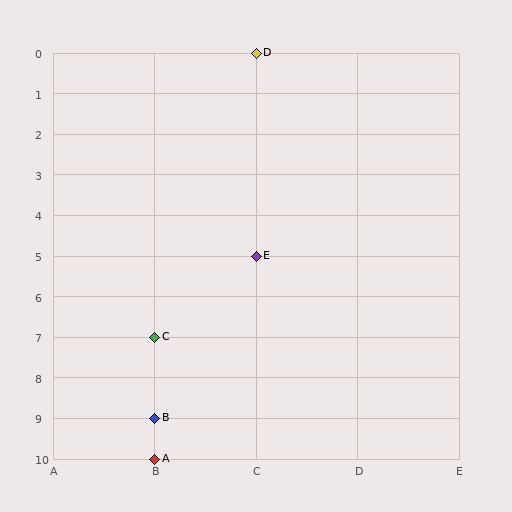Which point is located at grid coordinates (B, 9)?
Point B is at (B, 9).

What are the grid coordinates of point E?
Point E is at grid coordinates (C, 5).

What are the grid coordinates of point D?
Point D is at grid coordinates (C, 0).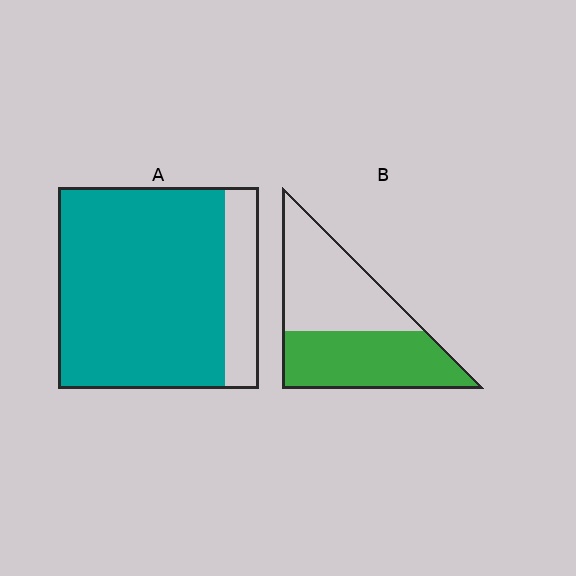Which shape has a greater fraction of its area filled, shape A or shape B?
Shape A.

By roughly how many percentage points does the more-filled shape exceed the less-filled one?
By roughly 35 percentage points (A over B).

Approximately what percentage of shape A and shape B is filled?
A is approximately 85% and B is approximately 50%.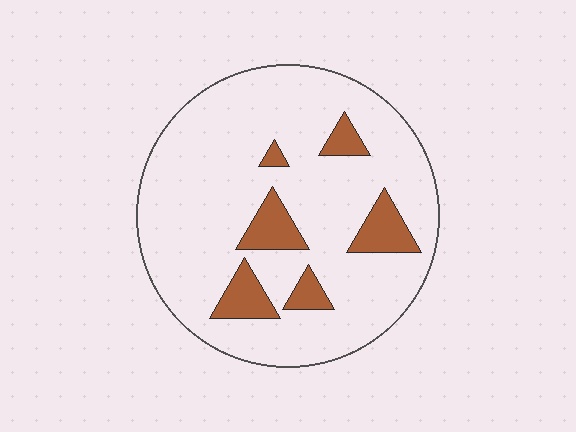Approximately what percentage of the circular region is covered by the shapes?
Approximately 15%.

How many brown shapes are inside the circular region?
6.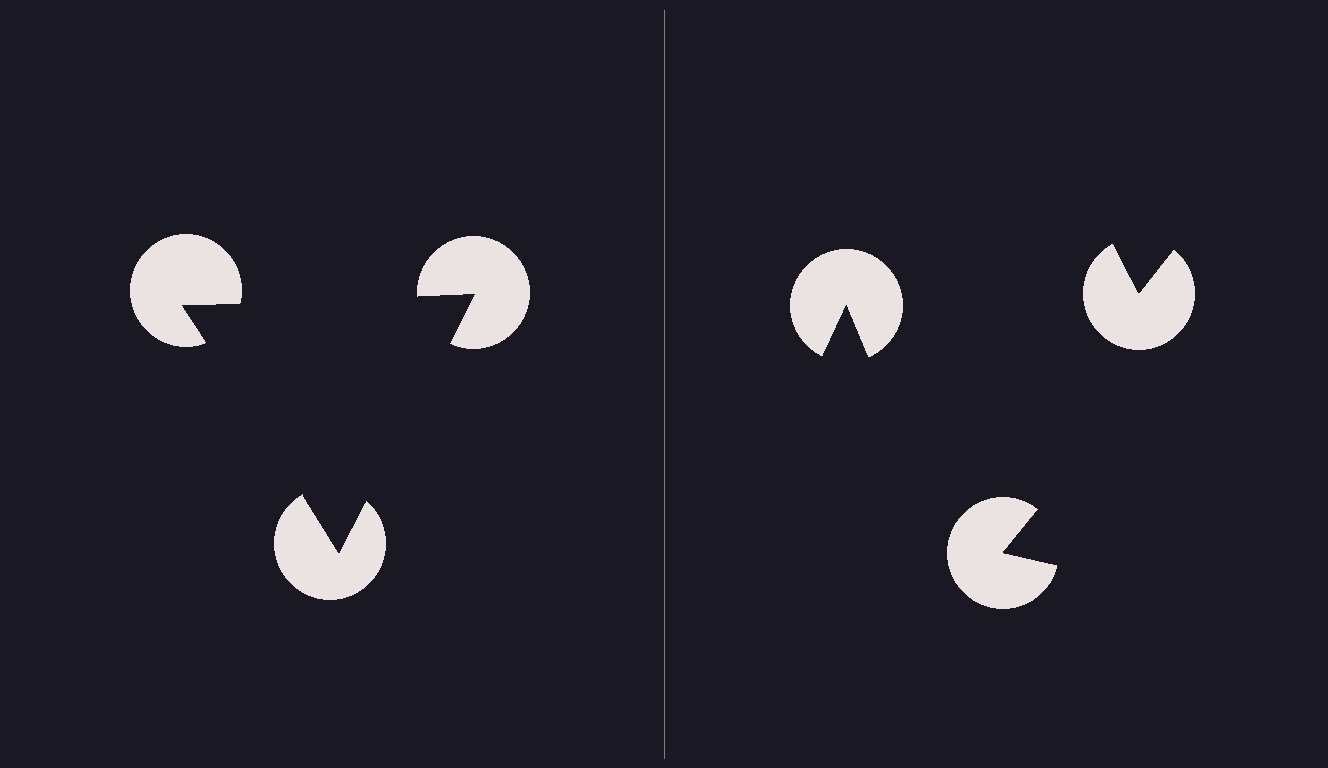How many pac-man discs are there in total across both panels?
6 — 3 on each side.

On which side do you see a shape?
An illusory triangle appears on the left side. On the right side the wedge cuts are rotated, so no coherent shape forms.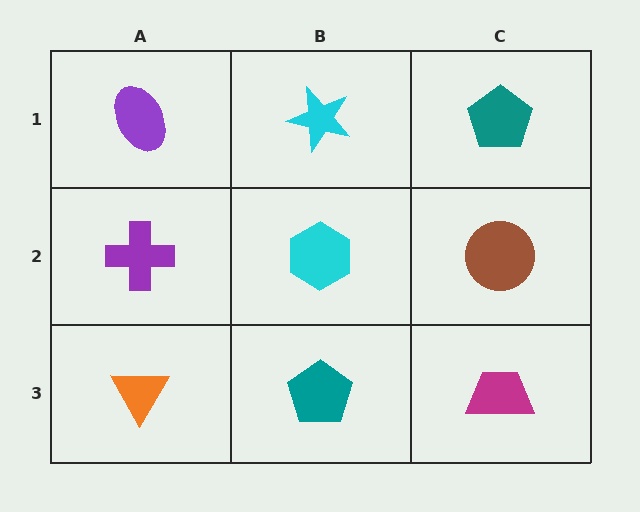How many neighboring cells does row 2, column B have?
4.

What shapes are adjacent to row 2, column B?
A cyan star (row 1, column B), a teal pentagon (row 3, column B), a purple cross (row 2, column A), a brown circle (row 2, column C).